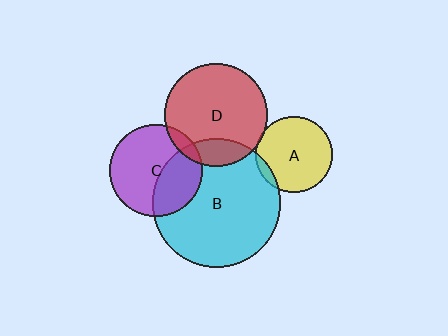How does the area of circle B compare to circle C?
Approximately 1.9 times.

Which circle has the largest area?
Circle B (cyan).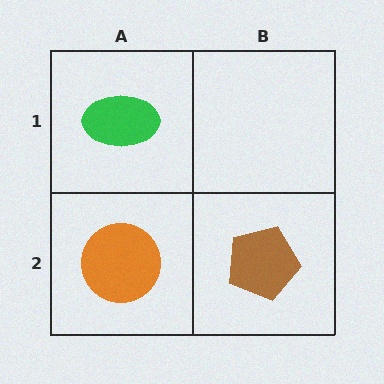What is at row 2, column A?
An orange circle.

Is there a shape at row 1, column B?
No, that cell is empty.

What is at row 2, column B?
A brown pentagon.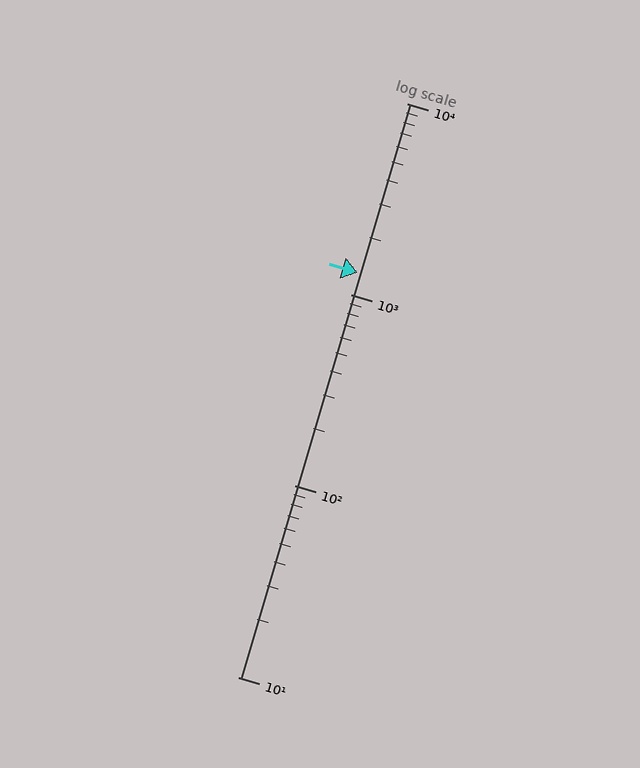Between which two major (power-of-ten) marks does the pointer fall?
The pointer is between 1000 and 10000.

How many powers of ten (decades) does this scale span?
The scale spans 3 decades, from 10 to 10000.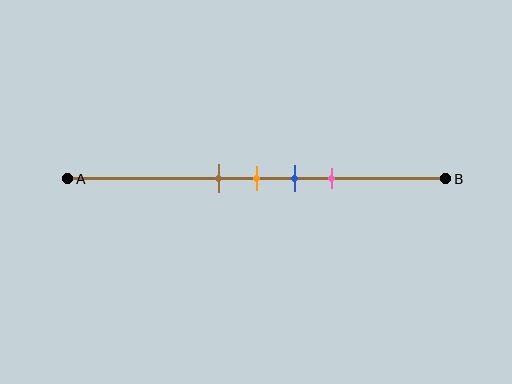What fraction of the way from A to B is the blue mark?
The blue mark is approximately 60% (0.6) of the way from A to B.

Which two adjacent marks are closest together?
The brown and orange marks are the closest adjacent pair.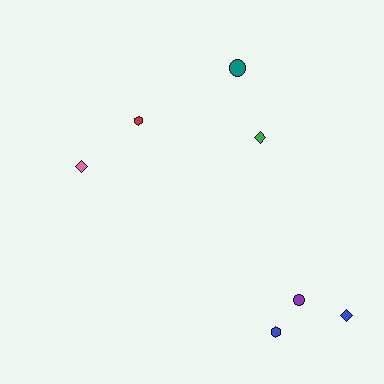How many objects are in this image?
There are 7 objects.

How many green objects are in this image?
There is 1 green object.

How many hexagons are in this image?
There are 2 hexagons.